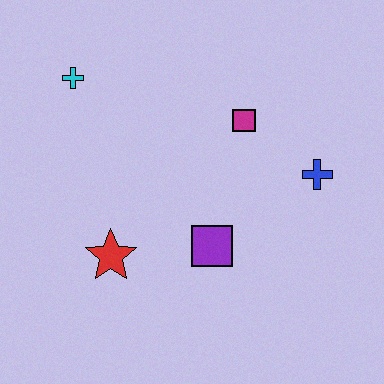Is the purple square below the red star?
No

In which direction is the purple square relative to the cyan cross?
The purple square is below the cyan cross.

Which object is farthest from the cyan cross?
The blue cross is farthest from the cyan cross.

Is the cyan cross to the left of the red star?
Yes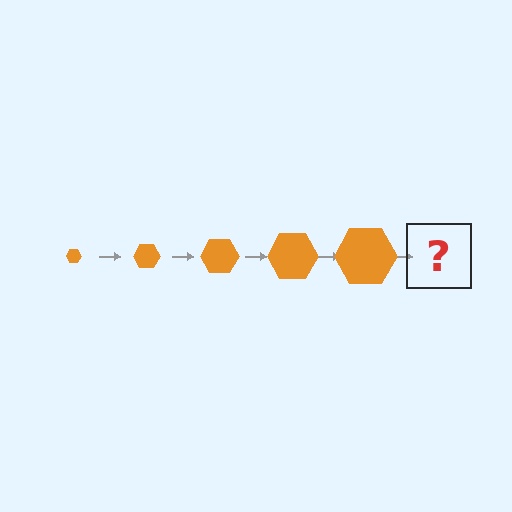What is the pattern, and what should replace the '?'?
The pattern is that the hexagon gets progressively larger each step. The '?' should be an orange hexagon, larger than the previous one.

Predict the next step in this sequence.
The next step is an orange hexagon, larger than the previous one.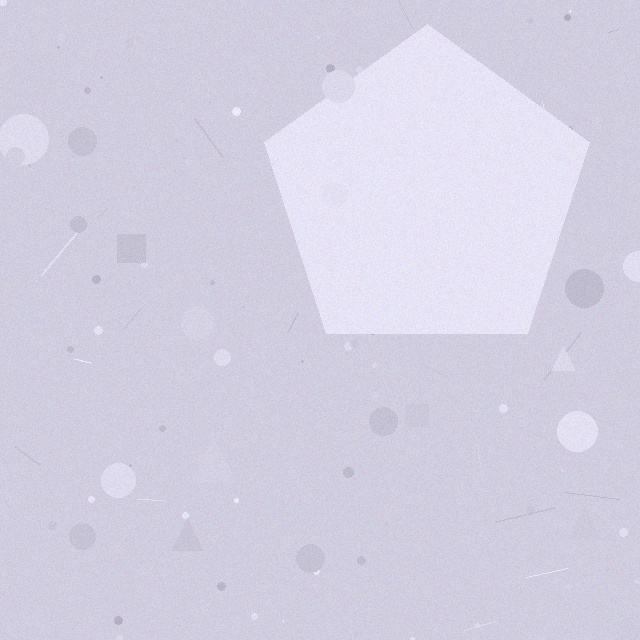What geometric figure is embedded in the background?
A pentagon is embedded in the background.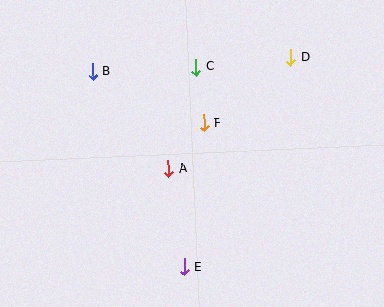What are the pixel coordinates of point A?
Point A is at (169, 169).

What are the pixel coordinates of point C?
Point C is at (196, 67).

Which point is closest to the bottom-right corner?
Point E is closest to the bottom-right corner.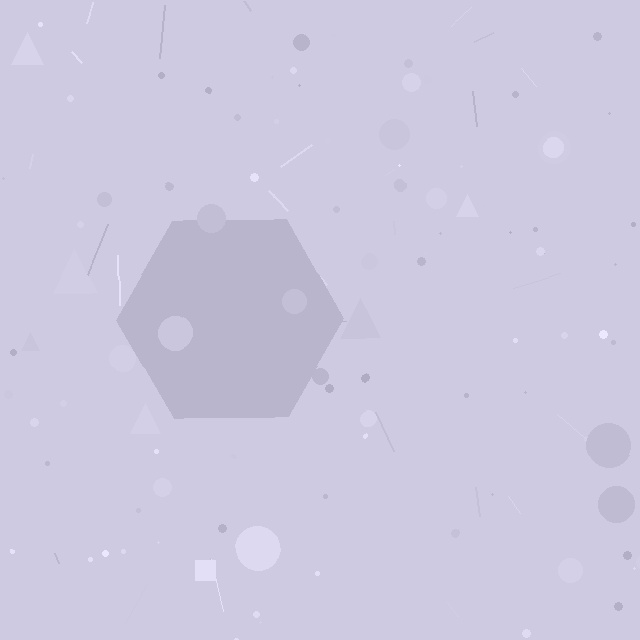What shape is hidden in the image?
A hexagon is hidden in the image.